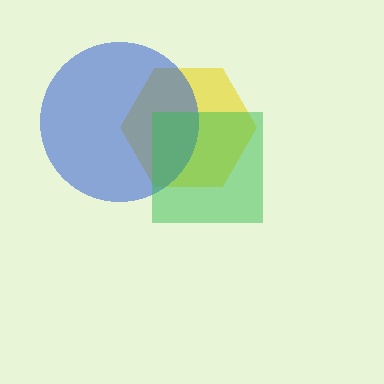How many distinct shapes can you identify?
There are 3 distinct shapes: a yellow hexagon, a blue circle, a green square.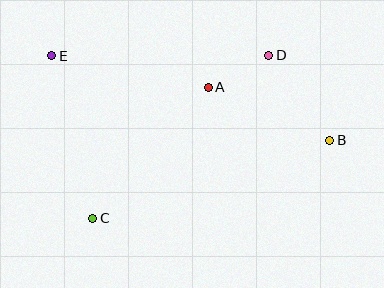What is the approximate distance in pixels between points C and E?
The distance between C and E is approximately 168 pixels.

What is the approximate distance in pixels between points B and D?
The distance between B and D is approximately 104 pixels.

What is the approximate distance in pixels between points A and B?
The distance between A and B is approximately 132 pixels.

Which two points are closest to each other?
Points A and D are closest to each other.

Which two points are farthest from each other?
Points B and E are farthest from each other.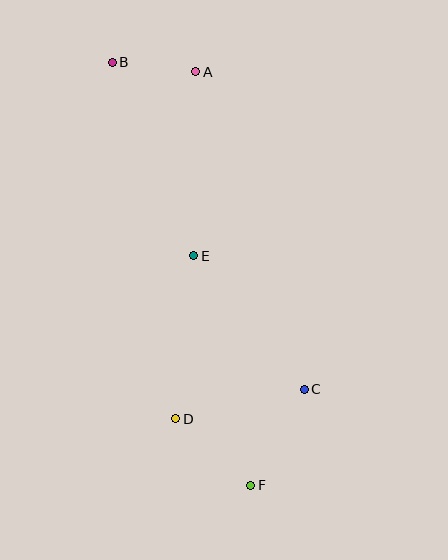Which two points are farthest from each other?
Points B and F are farthest from each other.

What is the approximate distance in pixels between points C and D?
The distance between C and D is approximately 131 pixels.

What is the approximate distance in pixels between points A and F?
The distance between A and F is approximately 417 pixels.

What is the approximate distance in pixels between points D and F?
The distance between D and F is approximately 100 pixels.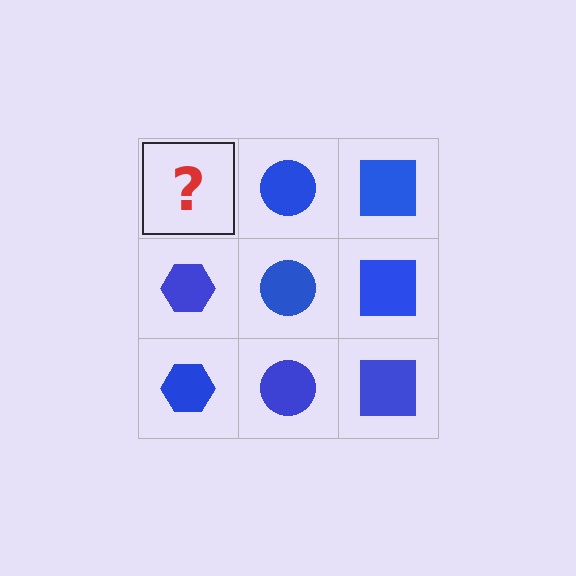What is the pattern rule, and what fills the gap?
The rule is that each column has a consistent shape. The gap should be filled with a blue hexagon.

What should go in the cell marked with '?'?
The missing cell should contain a blue hexagon.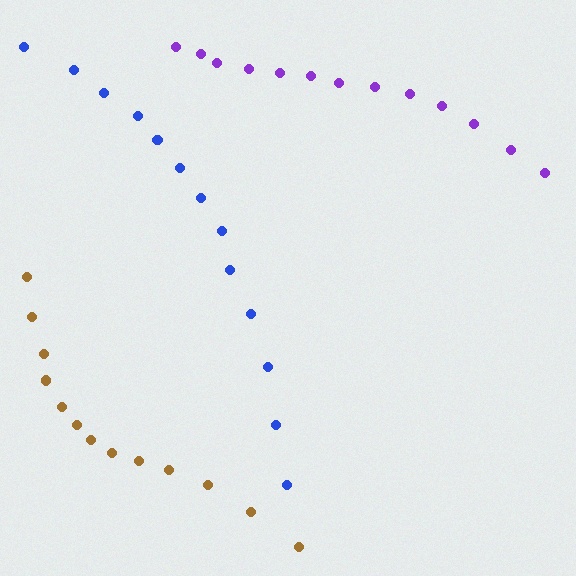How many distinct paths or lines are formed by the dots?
There are 3 distinct paths.